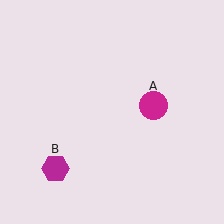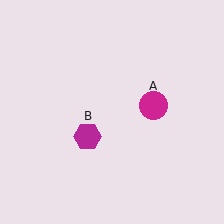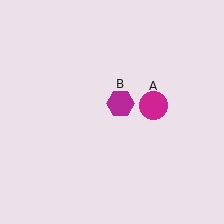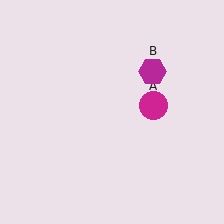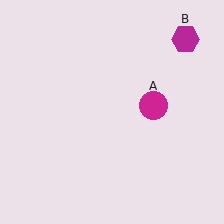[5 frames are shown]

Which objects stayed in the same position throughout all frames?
Magenta circle (object A) remained stationary.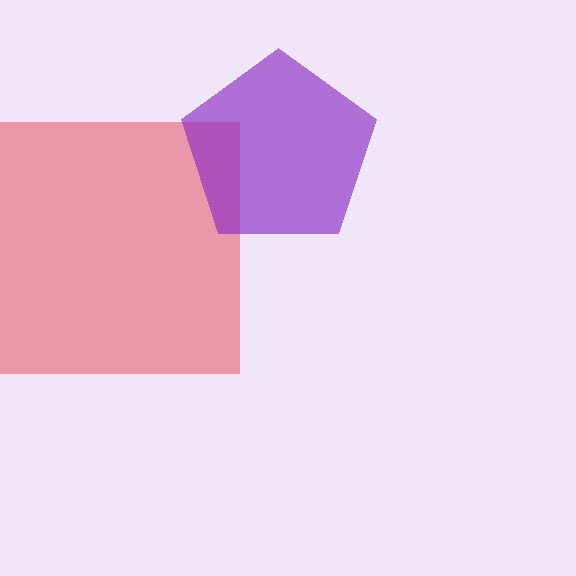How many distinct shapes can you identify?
There are 2 distinct shapes: a red square, a purple pentagon.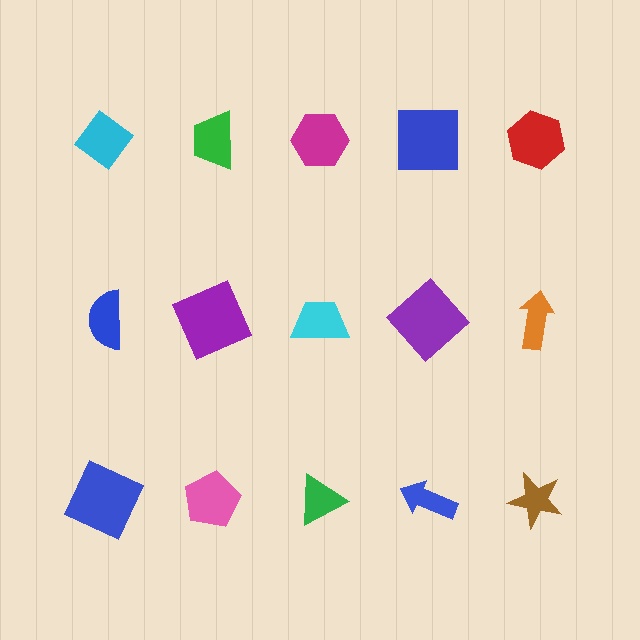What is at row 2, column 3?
A cyan trapezoid.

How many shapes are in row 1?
5 shapes.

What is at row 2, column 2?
A purple square.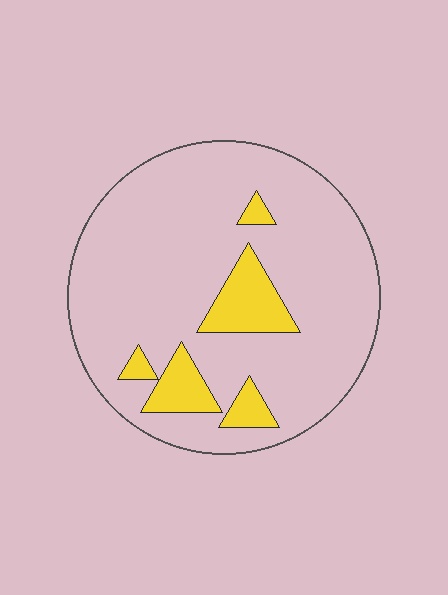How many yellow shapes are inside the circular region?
5.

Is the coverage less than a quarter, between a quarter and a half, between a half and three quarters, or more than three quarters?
Less than a quarter.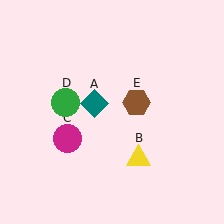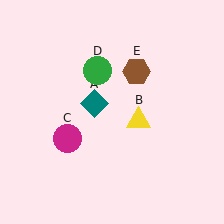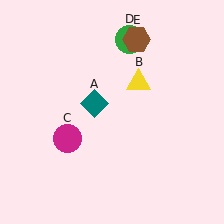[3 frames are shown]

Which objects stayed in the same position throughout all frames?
Teal diamond (object A) and magenta circle (object C) remained stationary.